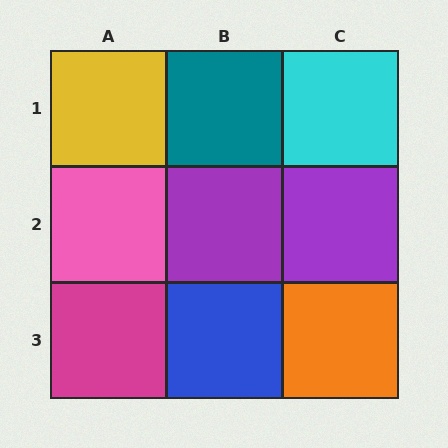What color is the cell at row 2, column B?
Purple.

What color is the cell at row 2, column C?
Purple.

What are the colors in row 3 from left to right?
Magenta, blue, orange.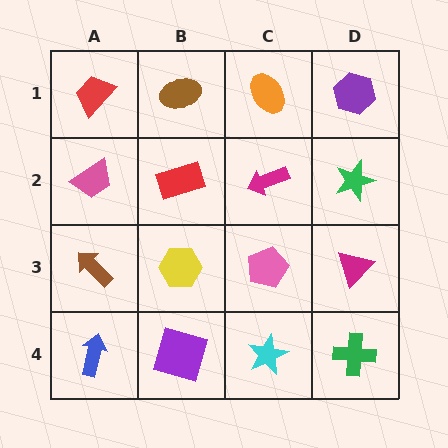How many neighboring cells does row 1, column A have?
2.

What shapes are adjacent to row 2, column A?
A red trapezoid (row 1, column A), a brown arrow (row 3, column A), a red rectangle (row 2, column B).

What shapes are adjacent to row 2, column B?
A brown ellipse (row 1, column B), a yellow hexagon (row 3, column B), a pink trapezoid (row 2, column A), a magenta arrow (row 2, column C).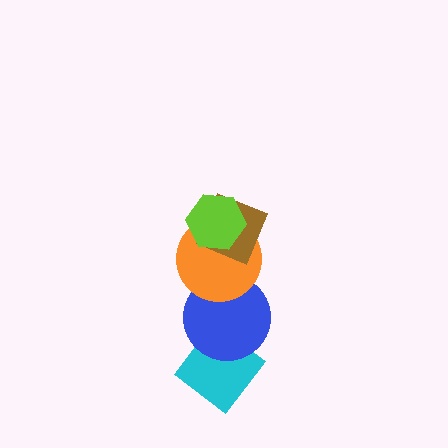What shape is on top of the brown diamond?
The lime hexagon is on top of the brown diamond.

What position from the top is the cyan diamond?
The cyan diamond is 5th from the top.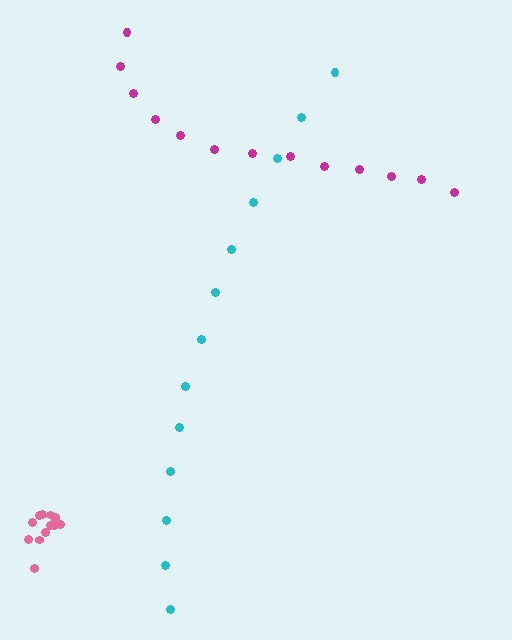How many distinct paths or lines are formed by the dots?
There are 3 distinct paths.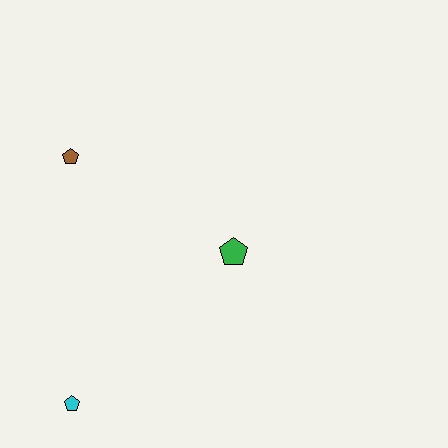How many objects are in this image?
There are 3 objects.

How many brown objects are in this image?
There is 1 brown object.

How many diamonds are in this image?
There are no diamonds.